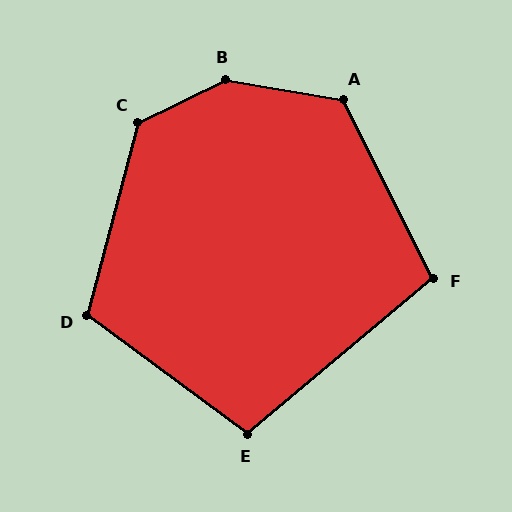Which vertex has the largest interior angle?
B, at approximately 145 degrees.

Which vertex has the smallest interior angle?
F, at approximately 103 degrees.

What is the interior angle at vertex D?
Approximately 112 degrees (obtuse).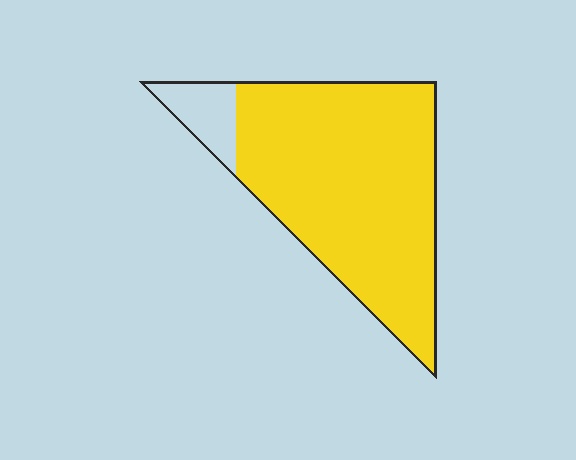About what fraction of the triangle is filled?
About nine tenths (9/10).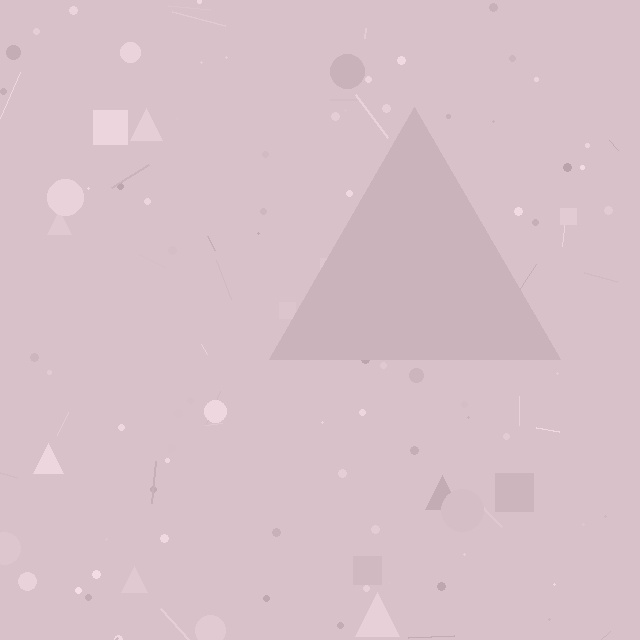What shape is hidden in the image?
A triangle is hidden in the image.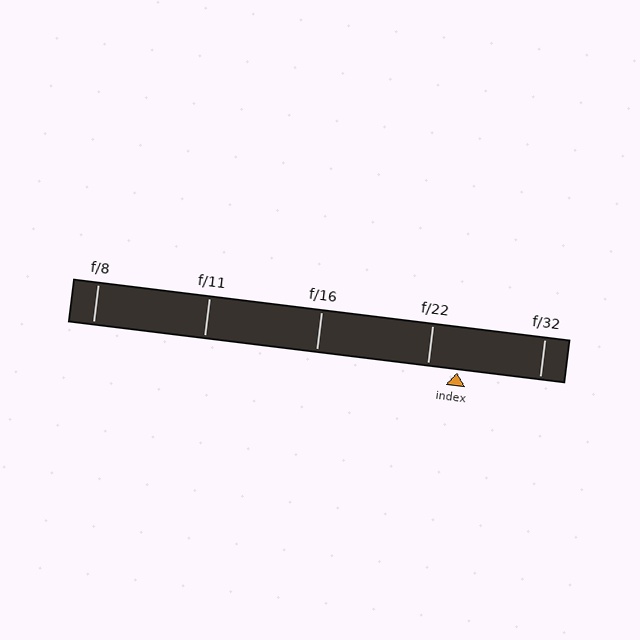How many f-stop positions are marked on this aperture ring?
There are 5 f-stop positions marked.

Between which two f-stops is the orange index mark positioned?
The index mark is between f/22 and f/32.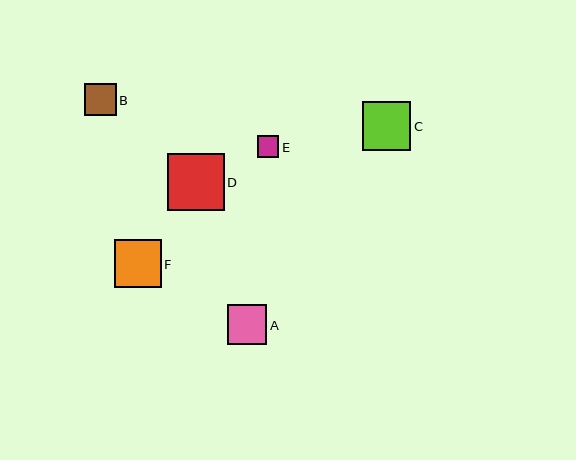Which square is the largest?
Square D is the largest with a size of approximately 57 pixels.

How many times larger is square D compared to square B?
Square D is approximately 1.8 times the size of square B.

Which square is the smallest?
Square E is the smallest with a size of approximately 21 pixels.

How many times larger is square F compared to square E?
Square F is approximately 2.2 times the size of square E.